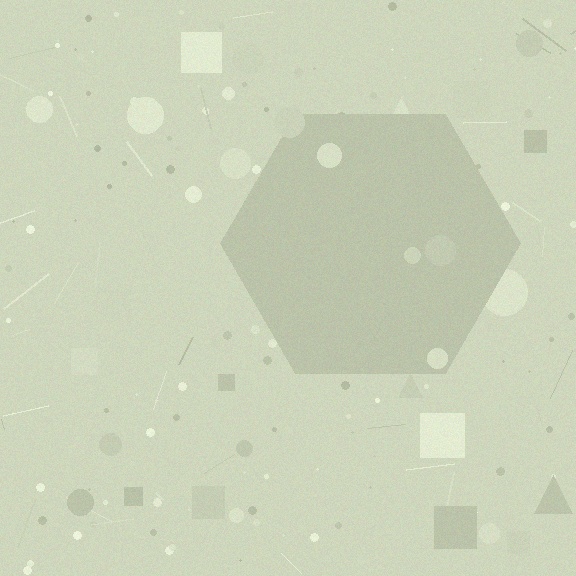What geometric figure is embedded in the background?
A hexagon is embedded in the background.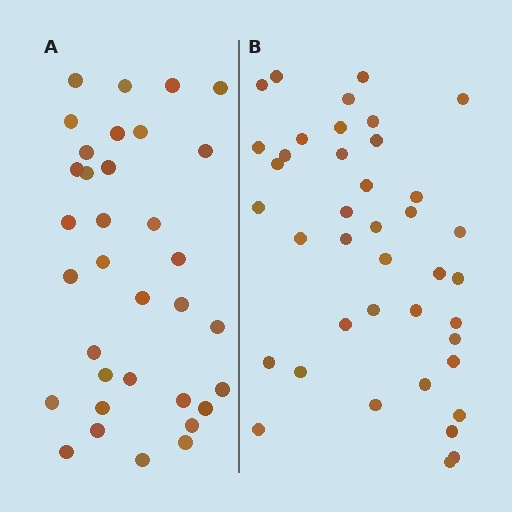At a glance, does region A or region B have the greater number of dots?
Region B (the right region) has more dots.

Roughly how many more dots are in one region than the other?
Region B has about 6 more dots than region A.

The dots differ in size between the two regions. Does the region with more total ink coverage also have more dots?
No. Region A has more total ink coverage because its dots are larger, but region B actually contains more individual dots. Total area can be misleading — the number of items is what matters here.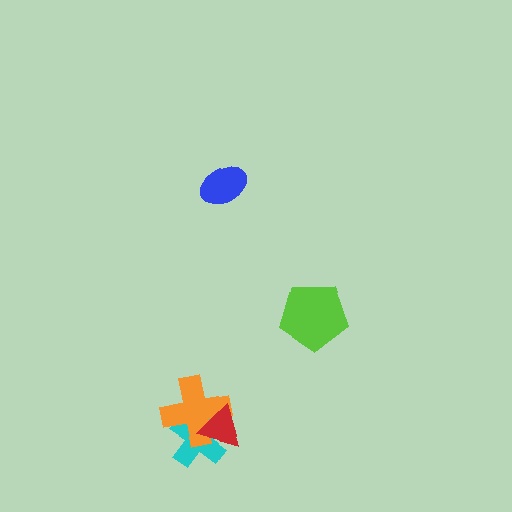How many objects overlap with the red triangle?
2 objects overlap with the red triangle.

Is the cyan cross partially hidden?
Yes, it is partially covered by another shape.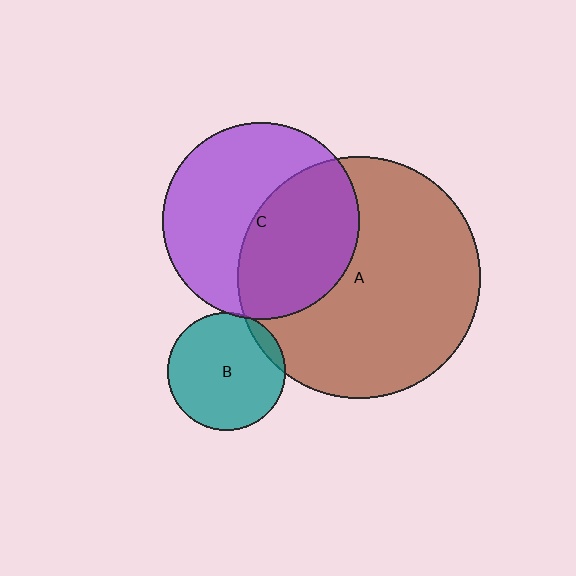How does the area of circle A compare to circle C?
Approximately 1.5 times.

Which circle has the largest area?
Circle A (brown).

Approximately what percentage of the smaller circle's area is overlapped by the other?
Approximately 10%.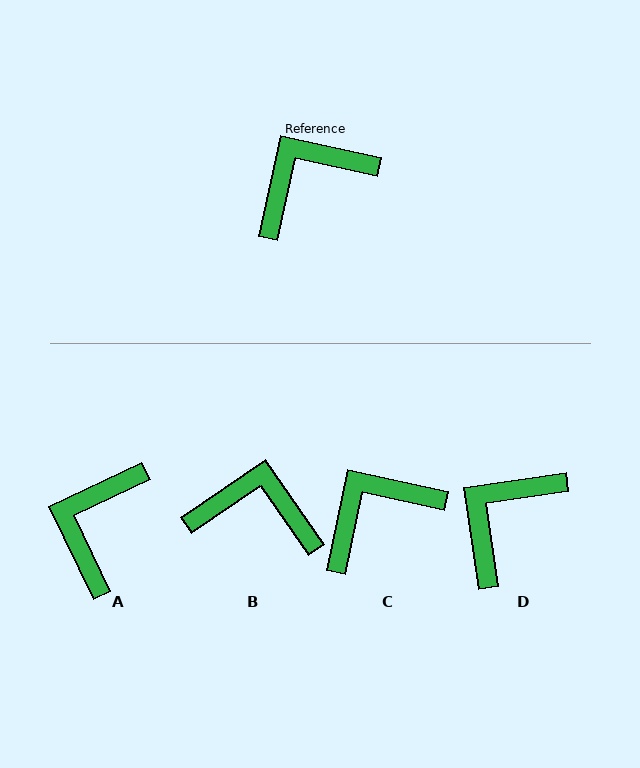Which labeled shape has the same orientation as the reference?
C.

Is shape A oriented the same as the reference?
No, it is off by about 38 degrees.